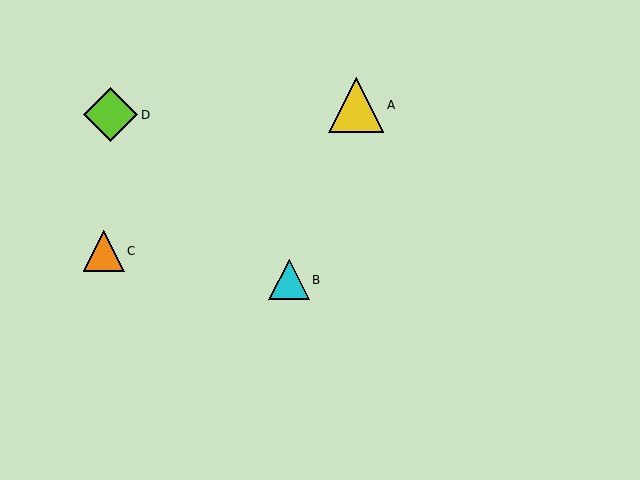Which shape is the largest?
The yellow triangle (labeled A) is the largest.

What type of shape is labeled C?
Shape C is an orange triangle.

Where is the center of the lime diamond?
The center of the lime diamond is at (110, 115).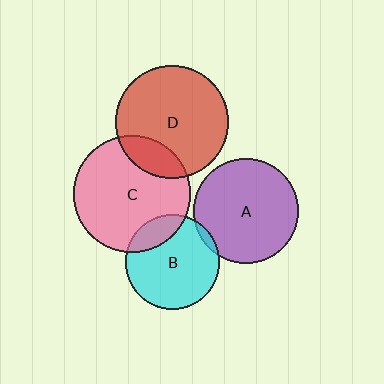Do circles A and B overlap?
Yes.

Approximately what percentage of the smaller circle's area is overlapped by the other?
Approximately 5%.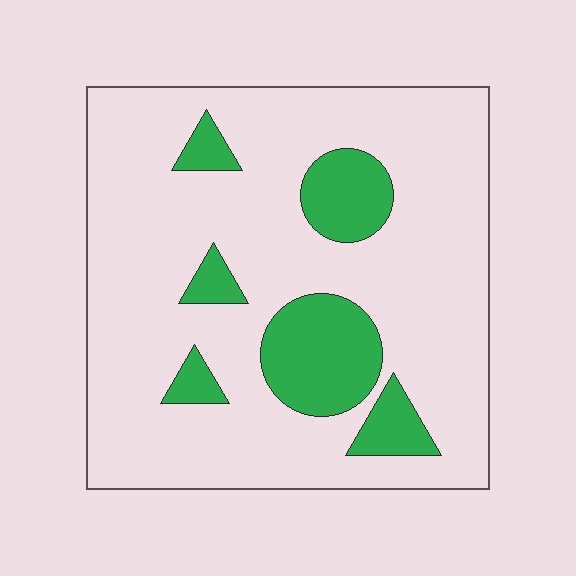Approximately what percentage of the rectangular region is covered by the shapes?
Approximately 20%.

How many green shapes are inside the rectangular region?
6.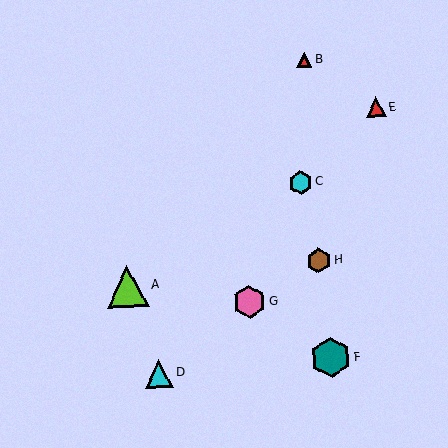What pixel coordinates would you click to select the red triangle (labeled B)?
Click at (304, 60) to select the red triangle B.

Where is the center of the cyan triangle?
The center of the cyan triangle is at (159, 373).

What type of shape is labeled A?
Shape A is a lime triangle.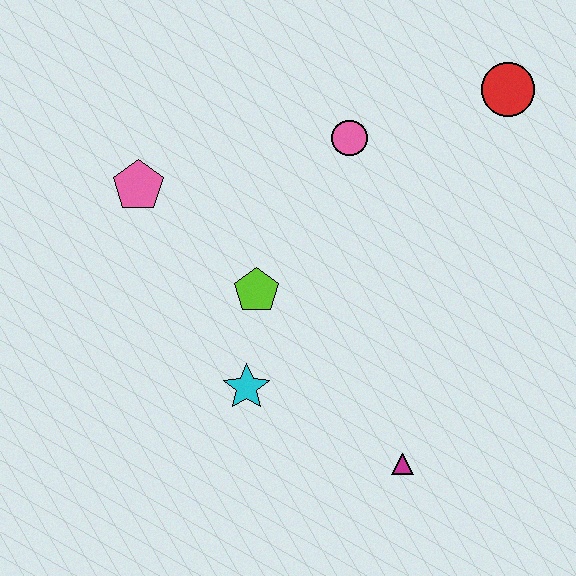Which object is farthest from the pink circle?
The magenta triangle is farthest from the pink circle.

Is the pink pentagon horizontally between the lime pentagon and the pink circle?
No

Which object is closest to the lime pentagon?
The cyan star is closest to the lime pentagon.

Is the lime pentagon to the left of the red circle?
Yes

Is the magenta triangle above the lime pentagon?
No